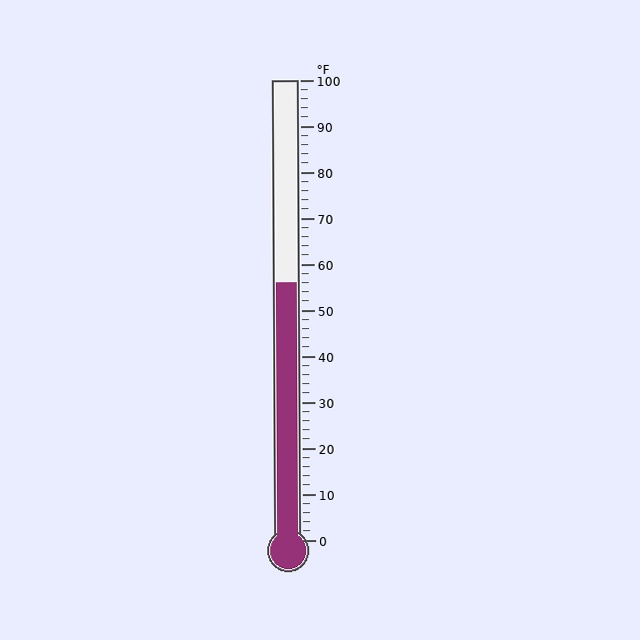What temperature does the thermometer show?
The thermometer shows approximately 56°F.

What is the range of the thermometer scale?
The thermometer scale ranges from 0°F to 100°F.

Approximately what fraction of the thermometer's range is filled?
The thermometer is filled to approximately 55% of its range.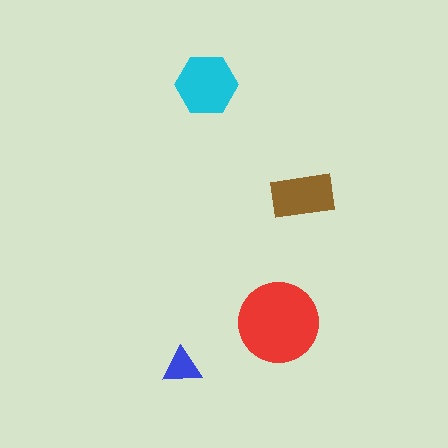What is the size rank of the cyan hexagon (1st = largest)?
2nd.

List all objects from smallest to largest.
The blue triangle, the brown rectangle, the cyan hexagon, the red circle.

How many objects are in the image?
There are 4 objects in the image.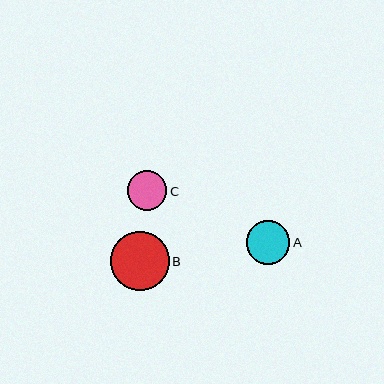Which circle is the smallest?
Circle C is the smallest with a size of approximately 39 pixels.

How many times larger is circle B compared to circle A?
Circle B is approximately 1.4 times the size of circle A.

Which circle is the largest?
Circle B is the largest with a size of approximately 59 pixels.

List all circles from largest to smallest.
From largest to smallest: B, A, C.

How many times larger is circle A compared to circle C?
Circle A is approximately 1.1 times the size of circle C.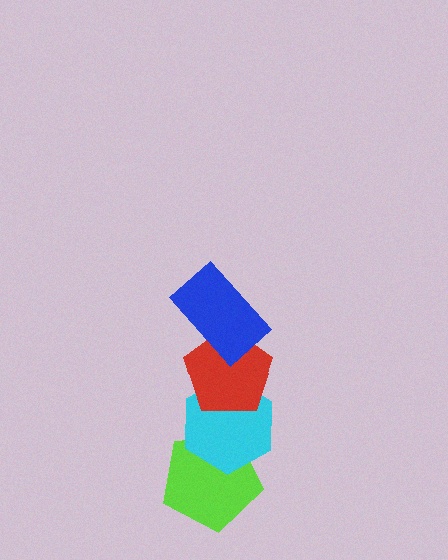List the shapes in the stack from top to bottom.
From top to bottom: the blue rectangle, the red pentagon, the cyan hexagon, the lime pentagon.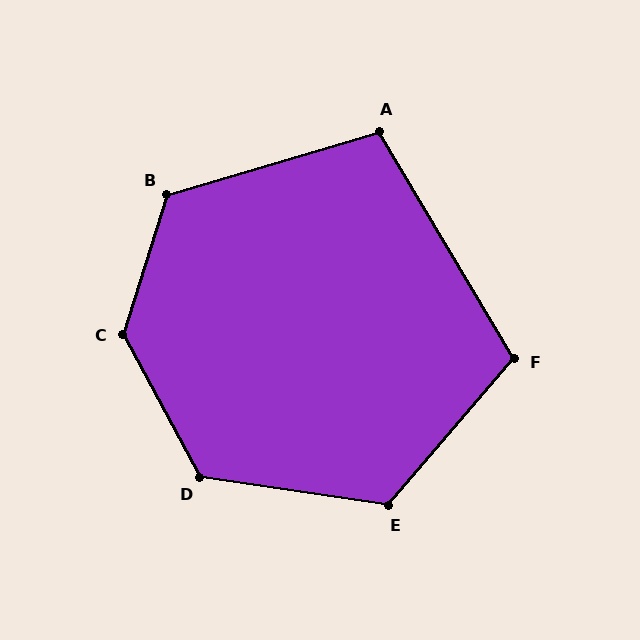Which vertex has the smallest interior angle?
A, at approximately 104 degrees.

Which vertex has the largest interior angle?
C, at approximately 134 degrees.